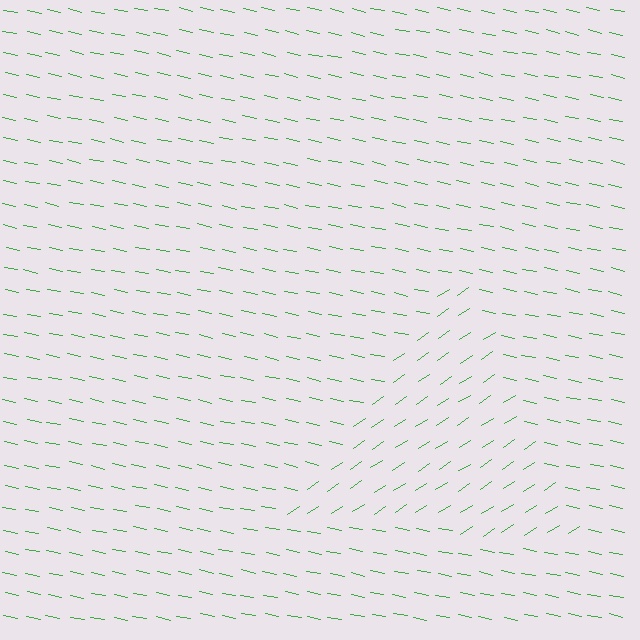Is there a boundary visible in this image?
Yes, there is a texture boundary formed by a change in line orientation.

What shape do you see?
I see a triangle.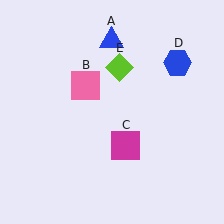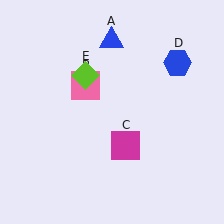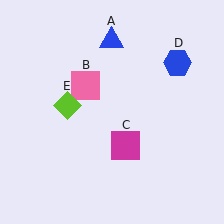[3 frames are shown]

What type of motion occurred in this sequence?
The lime diamond (object E) rotated counterclockwise around the center of the scene.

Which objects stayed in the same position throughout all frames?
Blue triangle (object A) and pink square (object B) and magenta square (object C) and blue hexagon (object D) remained stationary.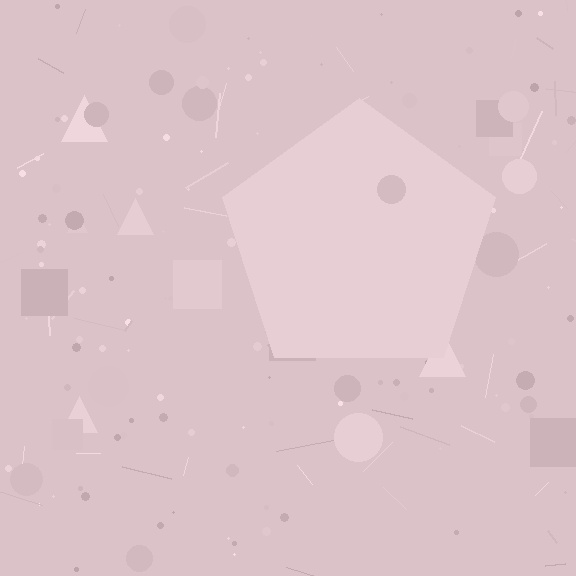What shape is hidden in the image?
A pentagon is hidden in the image.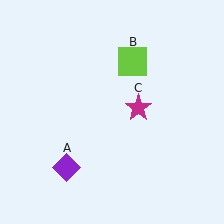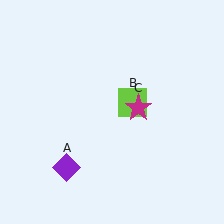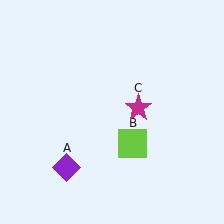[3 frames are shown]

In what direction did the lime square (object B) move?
The lime square (object B) moved down.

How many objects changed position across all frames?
1 object changed position: lime square (object B).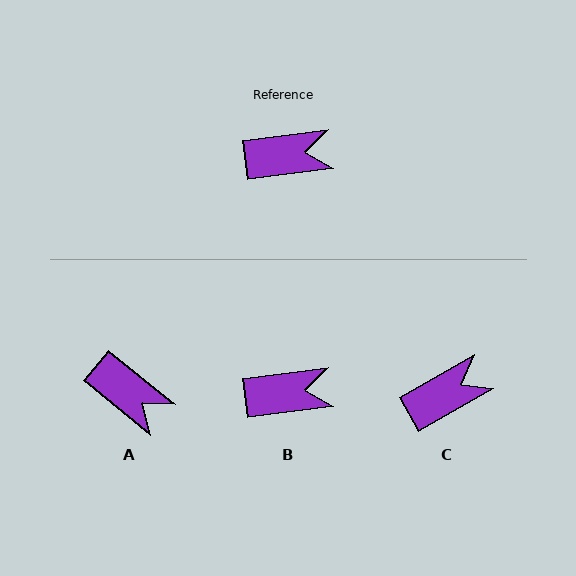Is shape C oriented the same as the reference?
No, it is off by about 22 degrees.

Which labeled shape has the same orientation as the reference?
B.